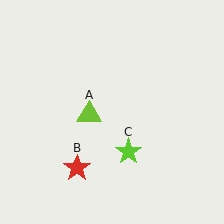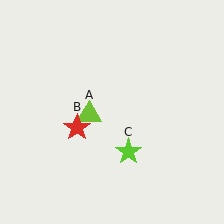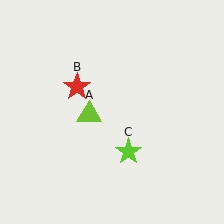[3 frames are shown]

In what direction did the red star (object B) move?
The red star (object B) moved up.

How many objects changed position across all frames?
1 object changed position: red star (object B).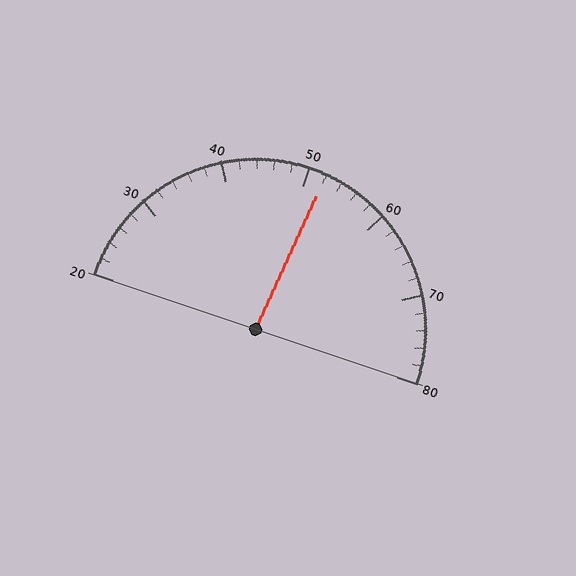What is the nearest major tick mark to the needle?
The nearest major tick mark is 50.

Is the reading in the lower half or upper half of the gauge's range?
The reading is in the upper half of the range (20 to 80).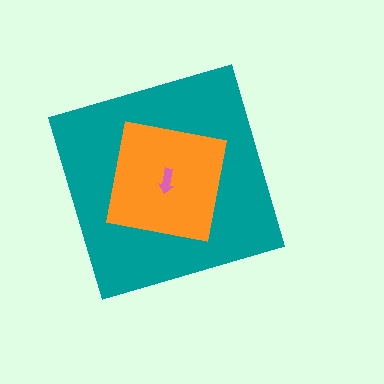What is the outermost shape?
The teal diamond.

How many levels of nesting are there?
3.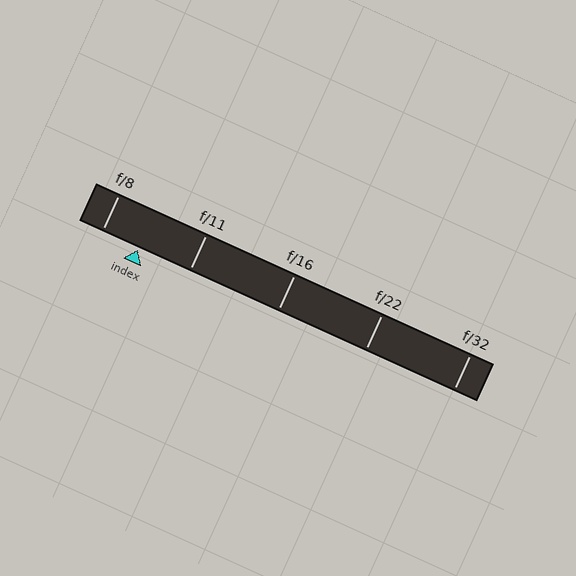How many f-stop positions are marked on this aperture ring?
There are 5 f-stop positions marked.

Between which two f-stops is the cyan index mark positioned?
The index mark is between f/8 and f/11.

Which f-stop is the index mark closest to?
The index mark is closest to f/8.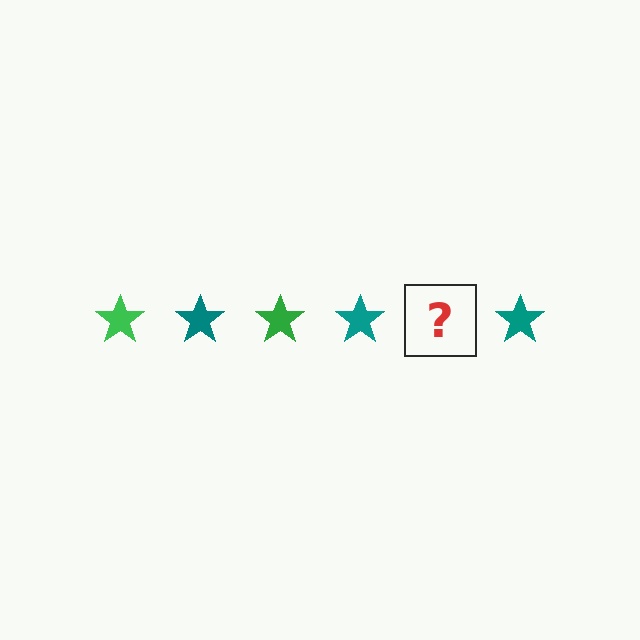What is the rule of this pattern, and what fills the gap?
The rule is that the pattern cycles through green, teal stars. The gap should be filled with a green star.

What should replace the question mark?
The question mark should be replaced with a green star.